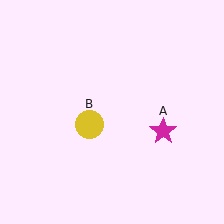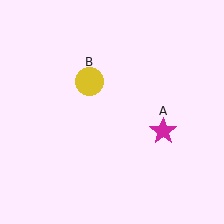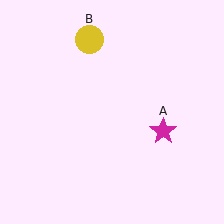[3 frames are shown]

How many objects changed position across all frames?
1 object changed position: yellow circle (object B).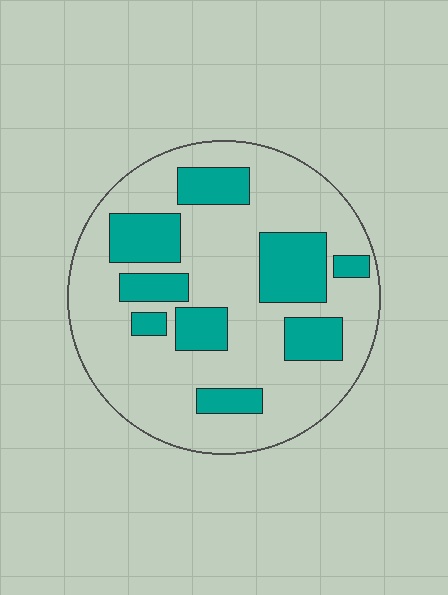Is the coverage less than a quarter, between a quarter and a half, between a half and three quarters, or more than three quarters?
Between a quarter and a half.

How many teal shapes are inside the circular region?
9.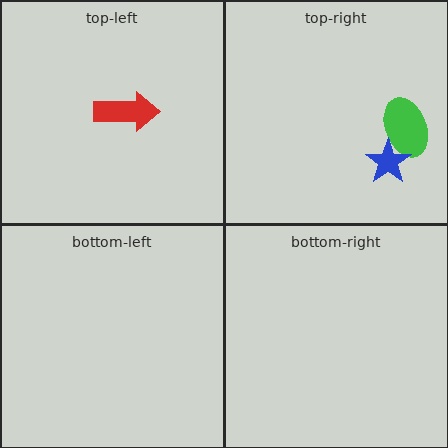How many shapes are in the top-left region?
1.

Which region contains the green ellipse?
The top-right region.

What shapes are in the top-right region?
The green ellipse, the blue star.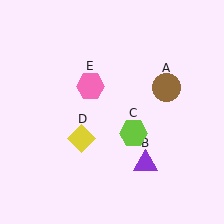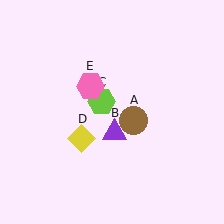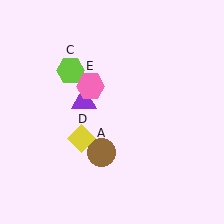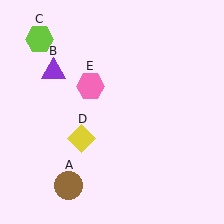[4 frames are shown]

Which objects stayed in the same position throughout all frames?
Yellow diamond (object D) and pink hexagon (object E) remained stationary.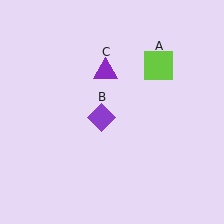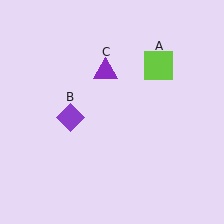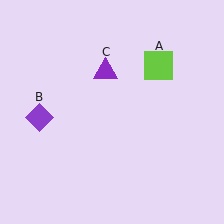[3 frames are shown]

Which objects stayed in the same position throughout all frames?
Lime square (object A) and purple triangle (object C) remained stationary.